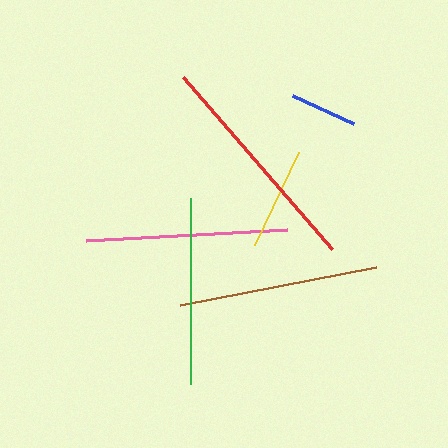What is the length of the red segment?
The red segment is approximately 227 pixels long.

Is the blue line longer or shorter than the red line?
The red line is longer than the blue line.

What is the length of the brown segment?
The brown segment is approximately 201 pixels long.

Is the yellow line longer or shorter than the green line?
The green line is longer than the yellow line.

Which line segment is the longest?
The red line is the longest at approximately 227 pixels.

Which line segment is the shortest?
The blue line is the shortest at approximately 67 pixels.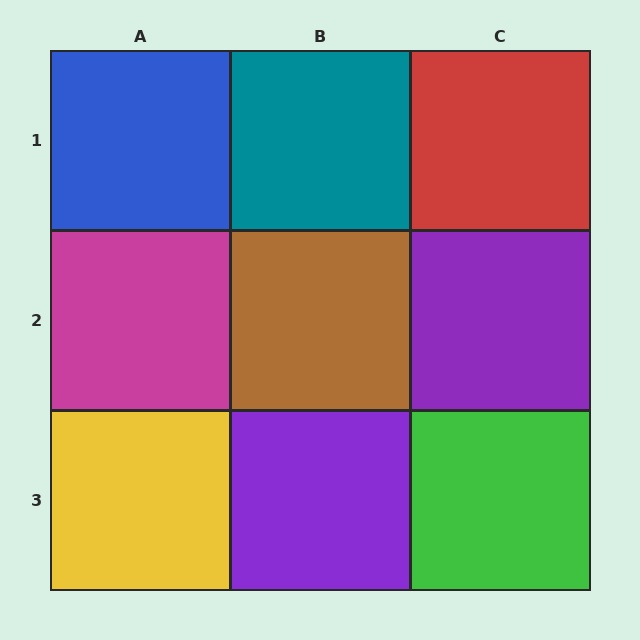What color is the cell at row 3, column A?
Yellow.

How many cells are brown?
1 cell is brown.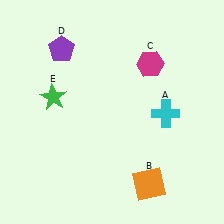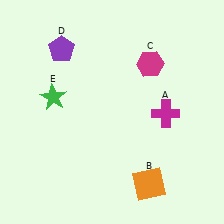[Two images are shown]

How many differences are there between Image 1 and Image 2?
There is 1 difference between the two images.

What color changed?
The cross (A) changed from cyan in Image 1 to magenta in Image 2.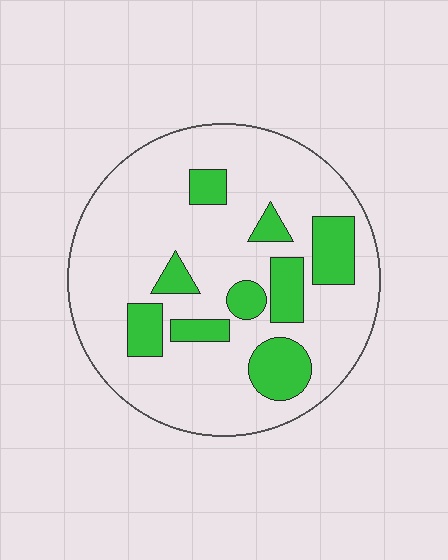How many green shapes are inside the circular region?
9.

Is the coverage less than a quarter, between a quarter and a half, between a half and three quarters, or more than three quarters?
Less than a quarter.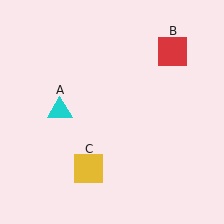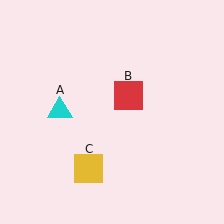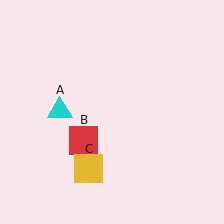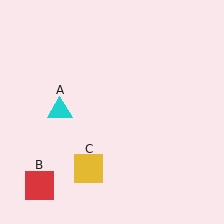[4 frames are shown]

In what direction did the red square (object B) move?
The red square (object B) moved down and to the left.